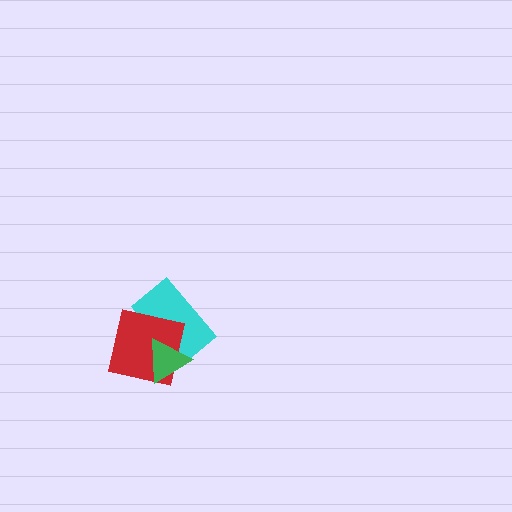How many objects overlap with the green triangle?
2 objects overlap with the green triangle.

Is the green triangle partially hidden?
No, no other shape covers it.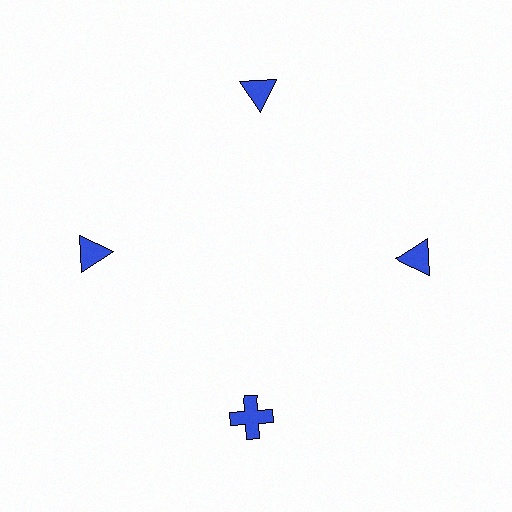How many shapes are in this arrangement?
There are 4 shapes arranged in a ring pattern.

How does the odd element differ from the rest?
It has a different shape: cross instead of triangle.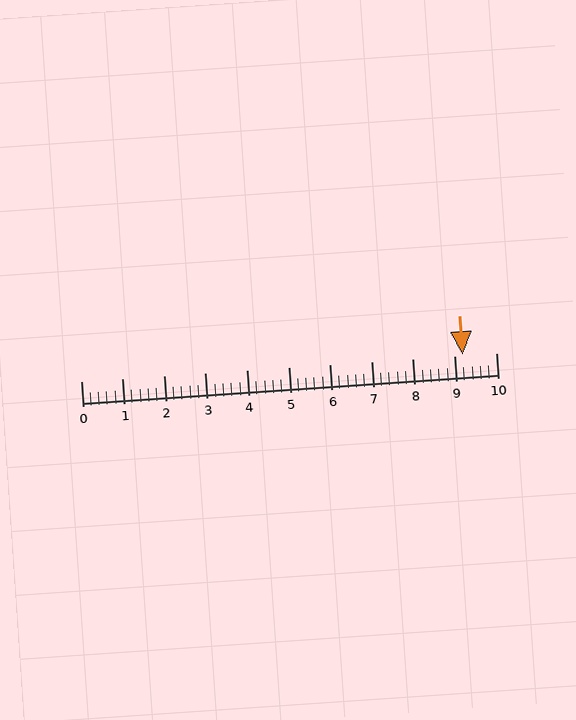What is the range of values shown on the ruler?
The ruler shows values from 0 to 10.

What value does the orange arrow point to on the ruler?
The orange arrow points to approximately 9.2.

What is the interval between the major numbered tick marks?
The major tick marks are spaced 1 units apart.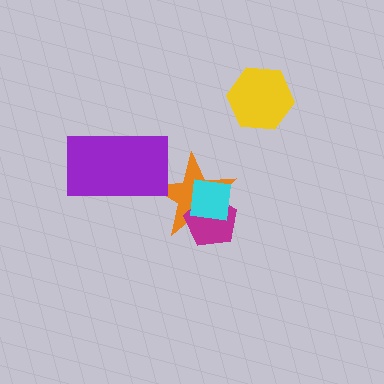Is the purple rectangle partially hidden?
No, no other shape covers it.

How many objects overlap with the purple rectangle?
1 object overlaps with the purple rectangle.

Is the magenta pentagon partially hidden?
Yes, it is partially covered by another shape.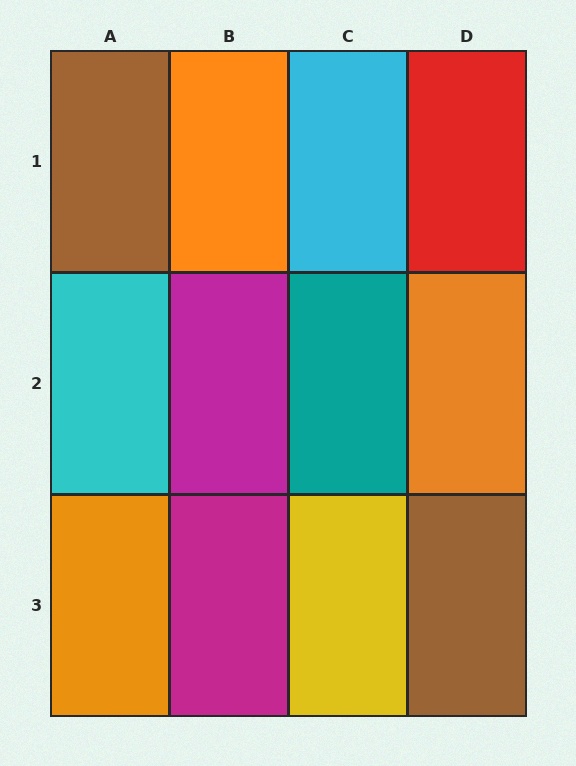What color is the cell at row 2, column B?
Magenta.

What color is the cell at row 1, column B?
Orange.